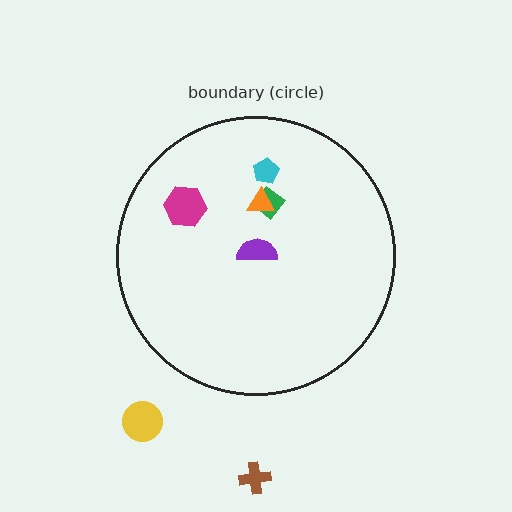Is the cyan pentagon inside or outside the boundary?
Inside.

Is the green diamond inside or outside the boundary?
Inside.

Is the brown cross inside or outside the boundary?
Outside.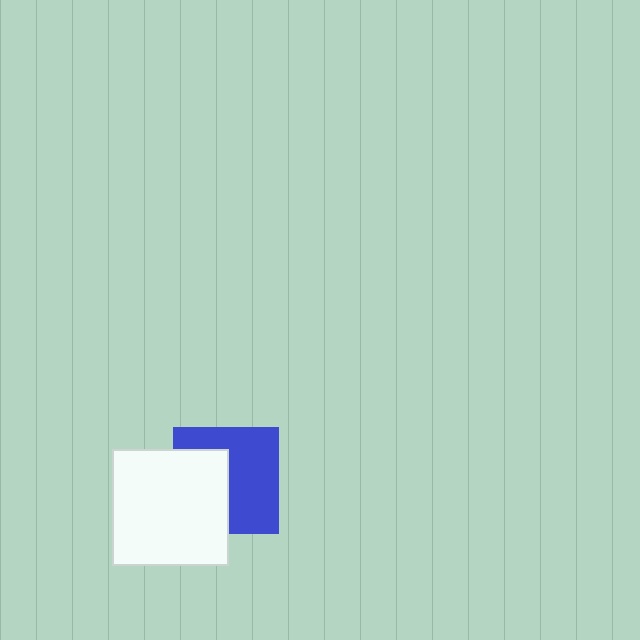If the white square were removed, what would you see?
You would see the complete blue square.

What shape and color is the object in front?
The object in front is a white square.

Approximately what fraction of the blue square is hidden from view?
Roughly 42% of the blue square is hidden behind the white square.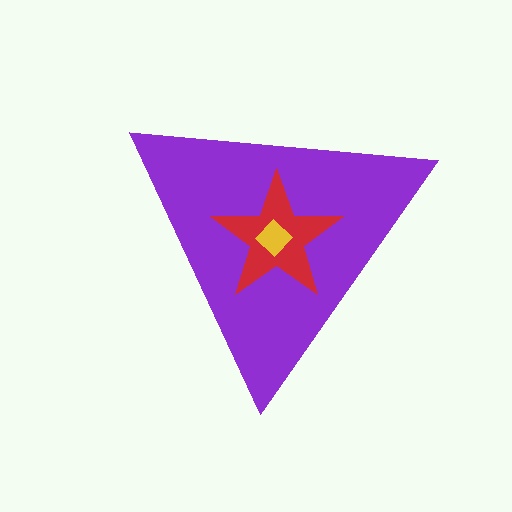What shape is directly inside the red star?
The yellow diamond.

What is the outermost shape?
The purple triangle.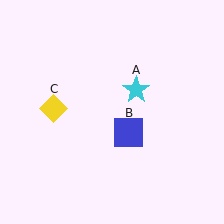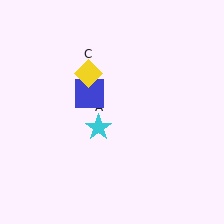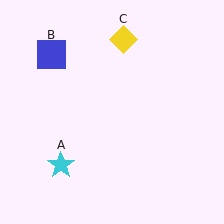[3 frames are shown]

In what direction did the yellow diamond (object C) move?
The yellow diamond (object C) moved up and to the right.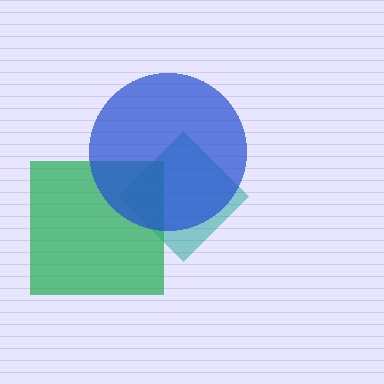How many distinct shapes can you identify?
There are 3 distinct shapes: a teal diamond, a green square, a blue circle.